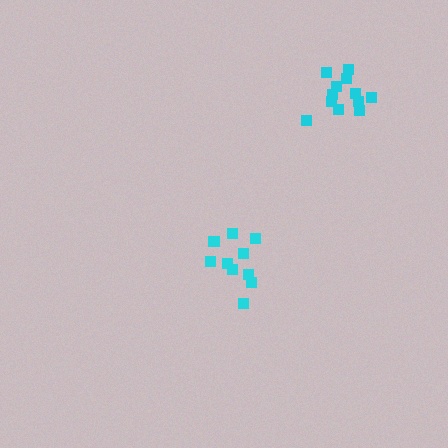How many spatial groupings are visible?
There are 2 spatial groupings.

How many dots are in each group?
Group 1: 10 dots, Group 2: 12 dots (22 total).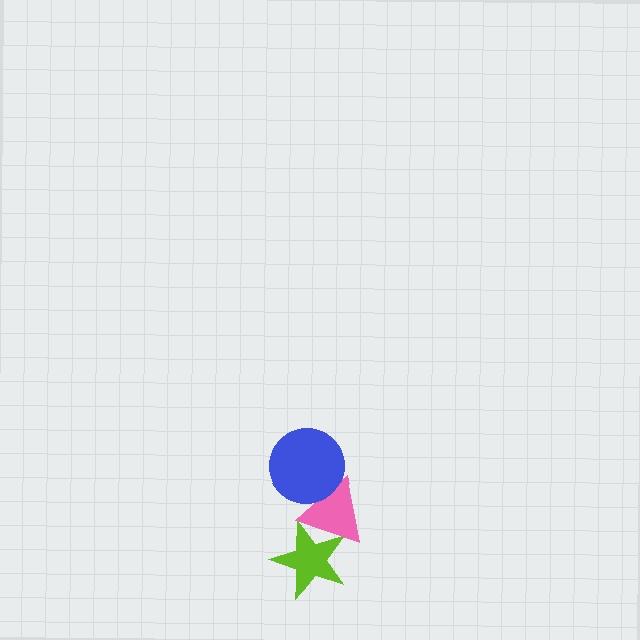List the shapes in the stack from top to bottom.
From top to bottom: the blue circle, the pink triangle, the lime star.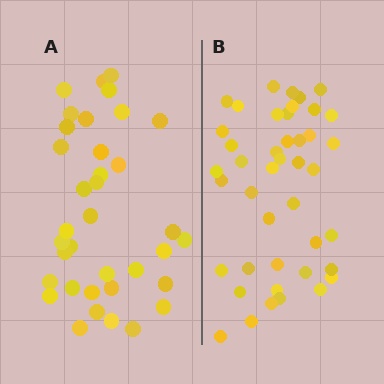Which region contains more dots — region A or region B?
Region B (the right region) has more dots.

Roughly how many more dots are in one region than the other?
Region B has roughly 8 or so more dots than region A.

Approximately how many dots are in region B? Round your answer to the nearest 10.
About 40 dots. (The exact count is 43, which rounds to 40.)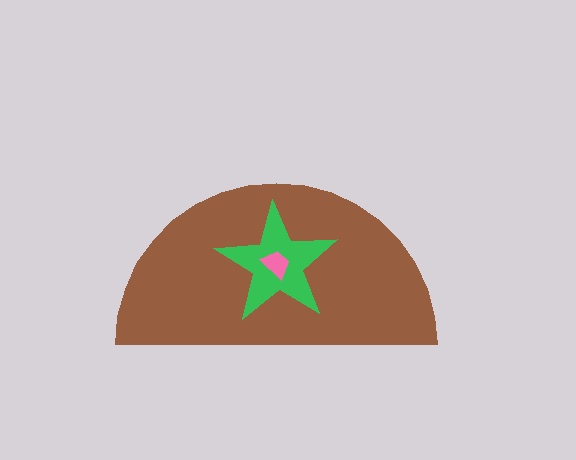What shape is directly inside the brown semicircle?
The green star.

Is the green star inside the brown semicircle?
Yes.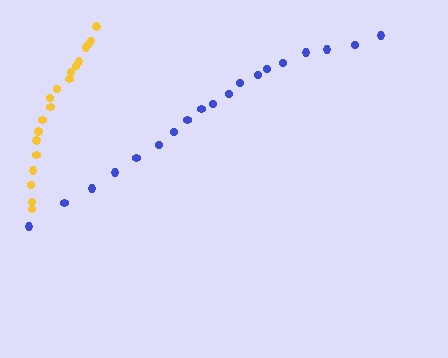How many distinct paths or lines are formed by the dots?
There are 2 distinct paths.